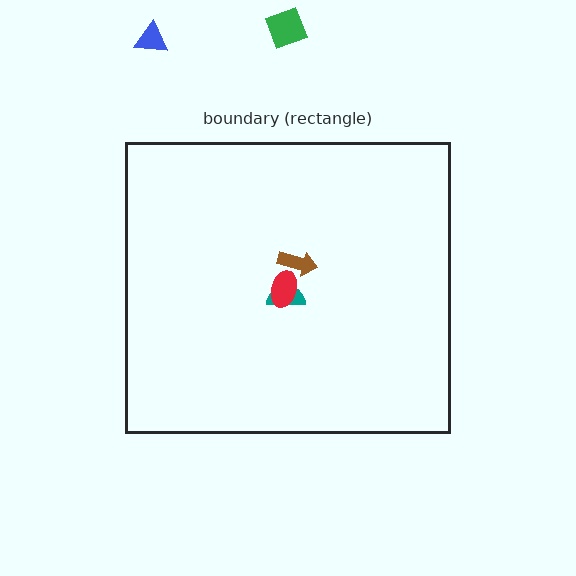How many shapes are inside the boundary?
3 inside, 2 outside.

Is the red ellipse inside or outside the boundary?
Inside.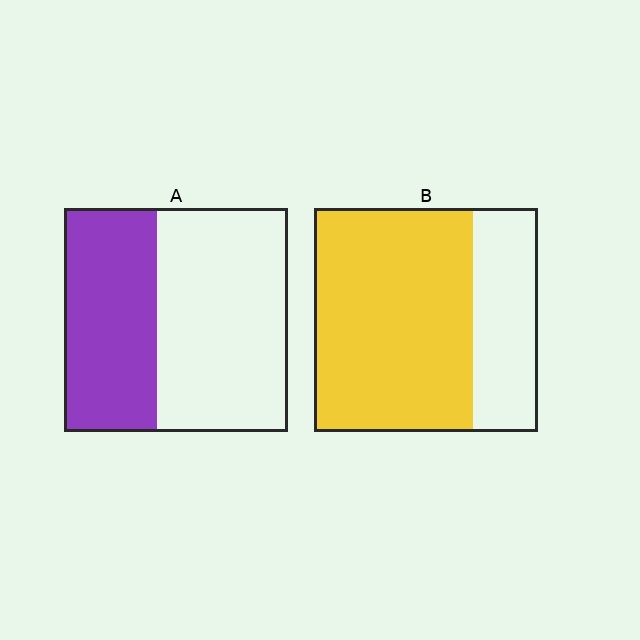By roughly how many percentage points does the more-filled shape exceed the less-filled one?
By roughly 30 percentage points (B over A).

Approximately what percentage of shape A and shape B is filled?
A is approximately 40% and B is approximately 70%.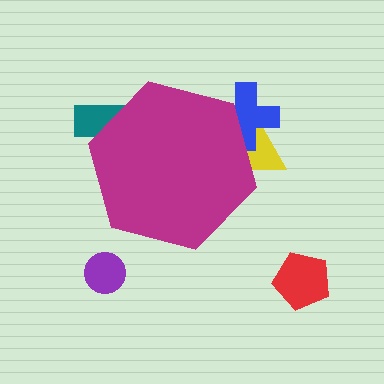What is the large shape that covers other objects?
A magenta hexagon.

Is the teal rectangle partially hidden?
Yes, the teal rectangle is partially hidden behind the magenta hexagon.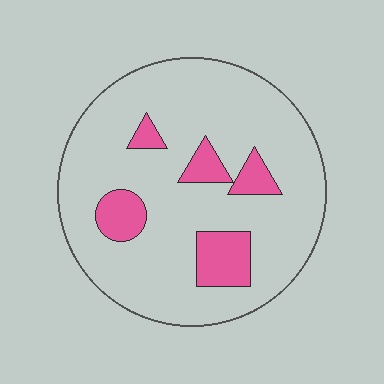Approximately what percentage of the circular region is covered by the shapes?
Approximately 15%.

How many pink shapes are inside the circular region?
5.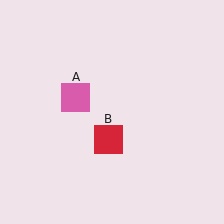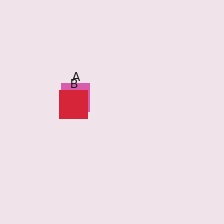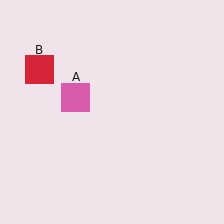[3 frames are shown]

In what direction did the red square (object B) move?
The red square (object B) moved up and to the left.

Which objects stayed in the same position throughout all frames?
Pink square (object A) remained stationary.